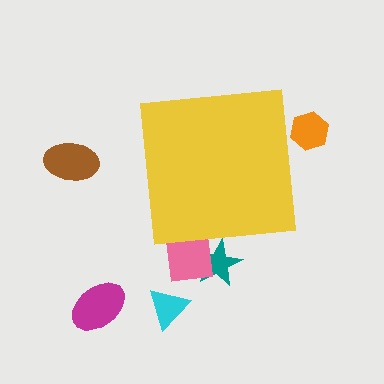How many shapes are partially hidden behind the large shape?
3 shapes are partially hidden.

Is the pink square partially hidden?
Yes, the pink square is partially hidden behind the yellow square.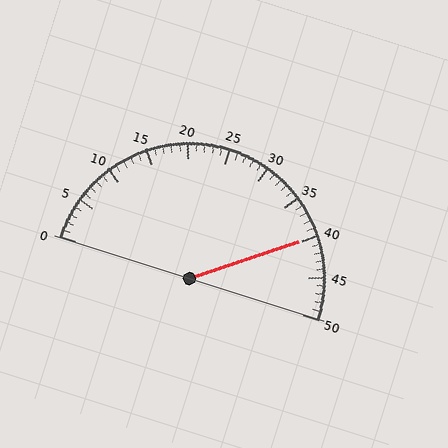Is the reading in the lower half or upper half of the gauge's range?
The reading is in the upper half of the range (0 to 50).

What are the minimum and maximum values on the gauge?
The gauge ranges from 0 to 50.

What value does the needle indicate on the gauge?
The needle indicates approximately 40.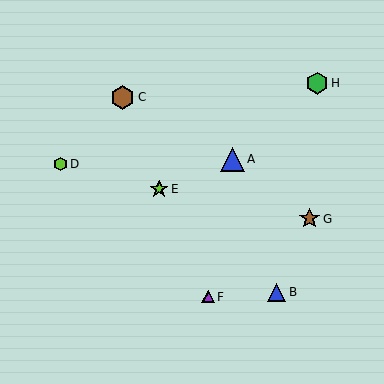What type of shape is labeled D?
Shape D is a lime hexagon.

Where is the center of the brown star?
The center of the brown star is at (309, 219).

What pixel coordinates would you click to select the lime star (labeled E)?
Click at (159, 189) to select the lime star E.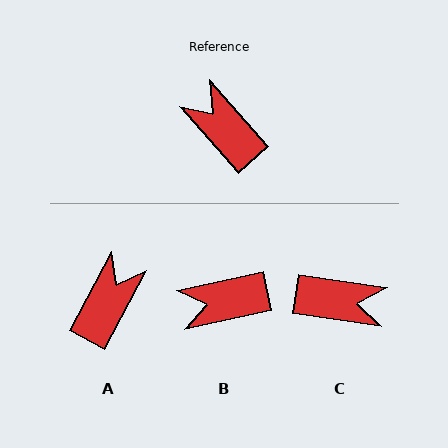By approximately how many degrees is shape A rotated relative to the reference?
Approximately 70 degrees clockwise.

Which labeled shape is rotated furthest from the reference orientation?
C, about 140 degrees away.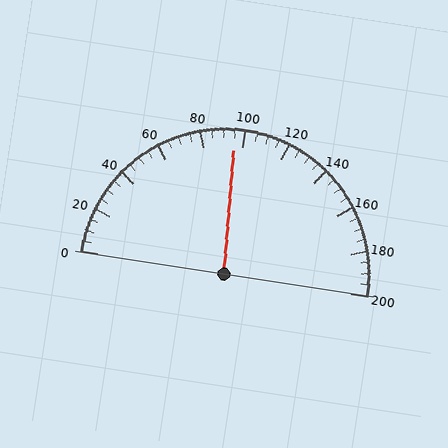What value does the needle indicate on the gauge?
The needle indicates approximately 95.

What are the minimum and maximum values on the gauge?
The gauge ranges from 0 to 200.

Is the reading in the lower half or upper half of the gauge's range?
The reading is in the lower half of the range (0 to 200).